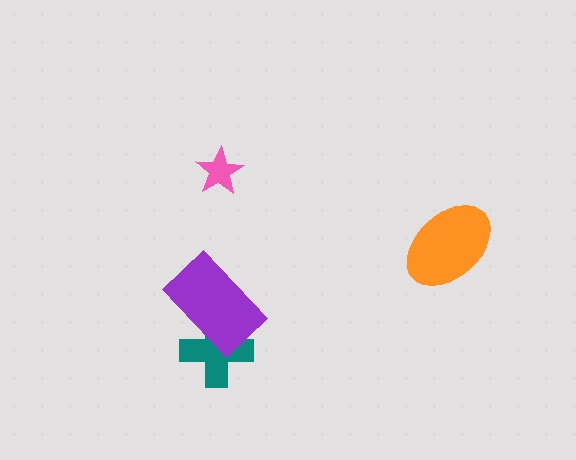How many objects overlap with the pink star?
0 objects overlap with the pink star.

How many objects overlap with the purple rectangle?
1 object overlaps with the purple rectangle.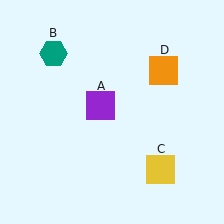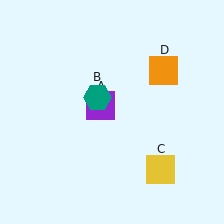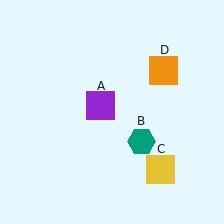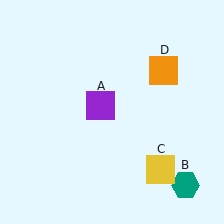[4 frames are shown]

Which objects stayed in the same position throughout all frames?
Purple square (object A) and yellow square (object C) and orange square (object D) remained stationary.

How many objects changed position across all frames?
1 object changed position: teal hexagon (object B).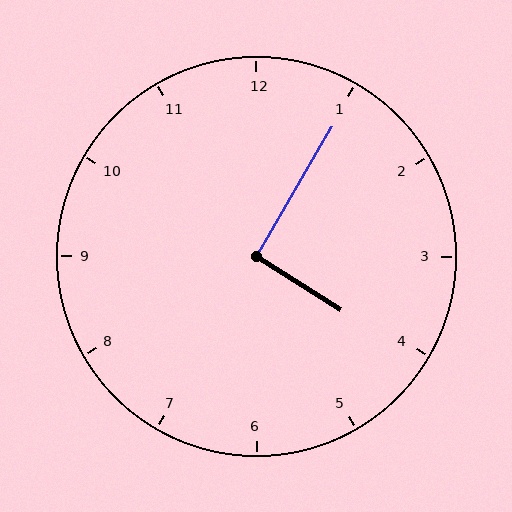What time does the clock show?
4:05.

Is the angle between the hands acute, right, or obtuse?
It is right.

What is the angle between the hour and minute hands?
Approximately 92 degrees.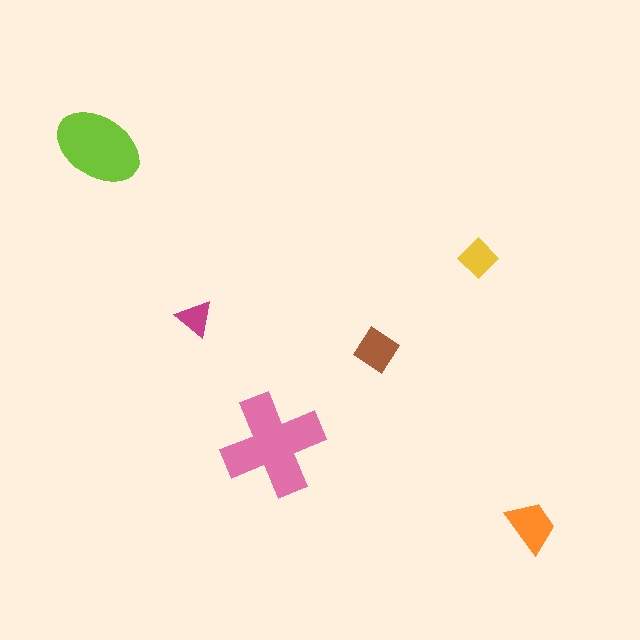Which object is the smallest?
The magenta triangle.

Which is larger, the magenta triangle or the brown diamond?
The brown diamond.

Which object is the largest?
The pink cross.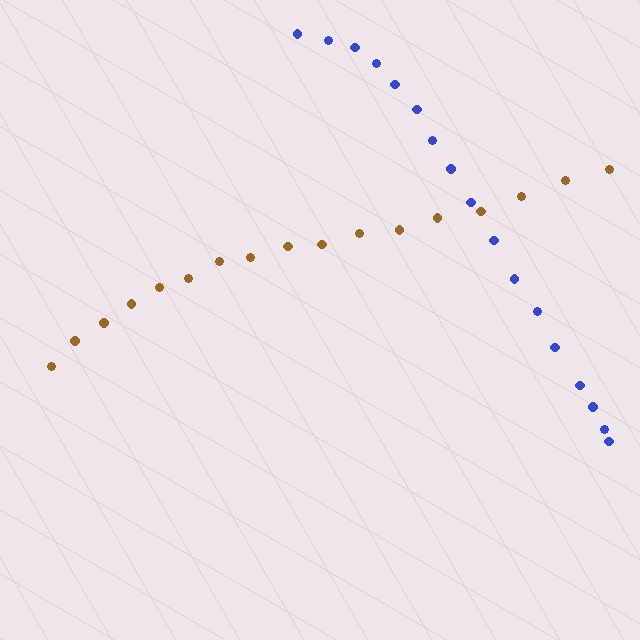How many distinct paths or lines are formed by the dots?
There are 2 distinct paths.